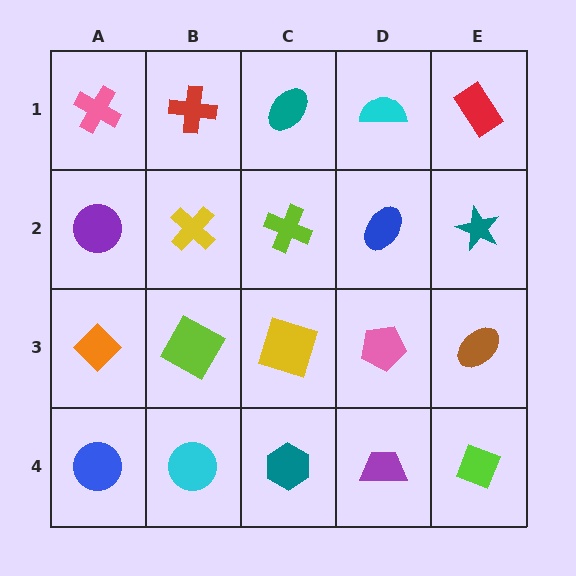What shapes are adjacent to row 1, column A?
A purple circle (row 2, column A), a red cross (row 1, column B).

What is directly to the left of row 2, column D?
A lime cross.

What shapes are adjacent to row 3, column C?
A lime cross (row 2, column C), a teal hexagon (row 4, column C), a lime square (row 3, column B), a pink pentagon (row 3, column D).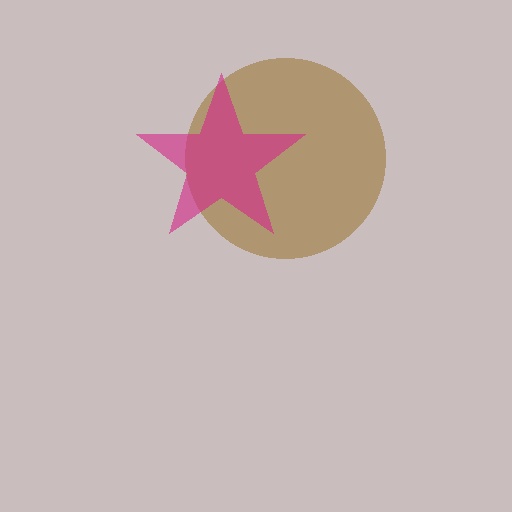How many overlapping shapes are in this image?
There are 2 overlapping shapes in the image.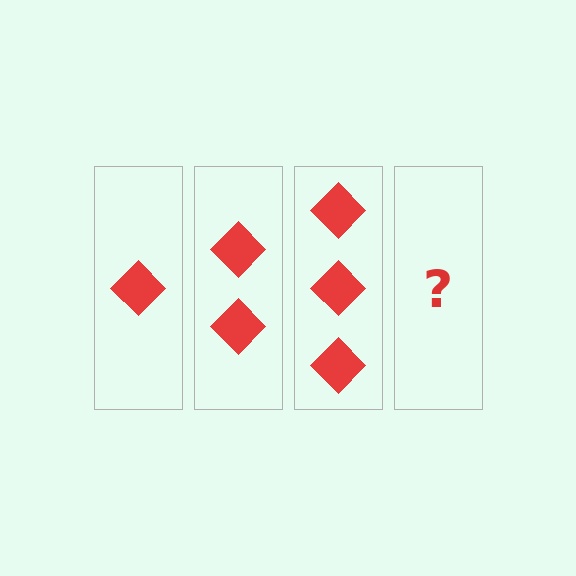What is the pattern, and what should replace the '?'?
The pattern is that each step adds one more diamond. The '?' should be 4 diamonds.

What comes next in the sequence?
The next element should be 4 diamonds.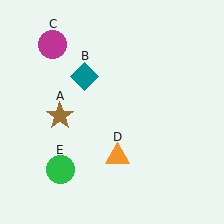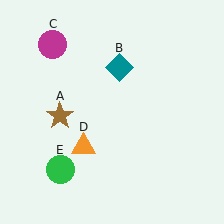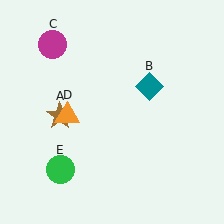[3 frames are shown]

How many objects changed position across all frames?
2 objects changed position: teal diamond (object B), orange triangle (object D).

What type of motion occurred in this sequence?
The teal diamond (object B), orange triangle (object D) rotated clockwise around the center of the scene.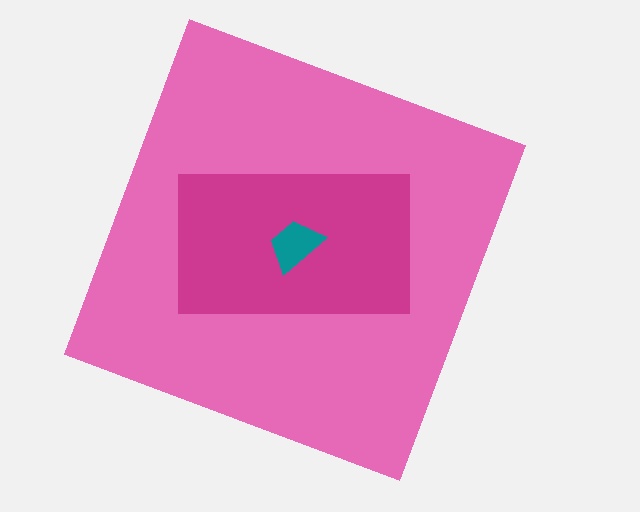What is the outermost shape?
The pink square.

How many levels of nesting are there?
3.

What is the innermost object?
The teal trapezoid.